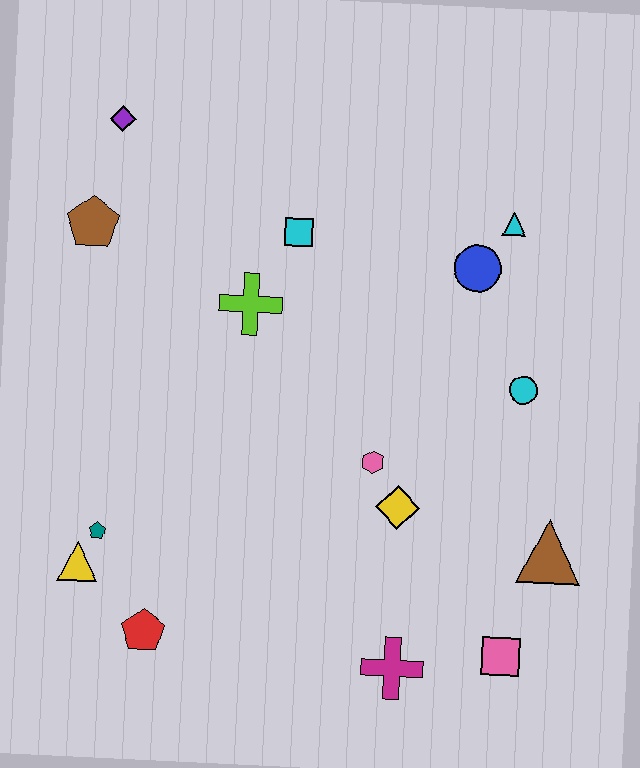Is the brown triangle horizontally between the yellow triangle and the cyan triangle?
No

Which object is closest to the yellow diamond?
The pink hexagon is closest to the yellow diamond.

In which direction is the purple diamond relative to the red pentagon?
The purple diamond is above the red pentagon.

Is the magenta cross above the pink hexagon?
No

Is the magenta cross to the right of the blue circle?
No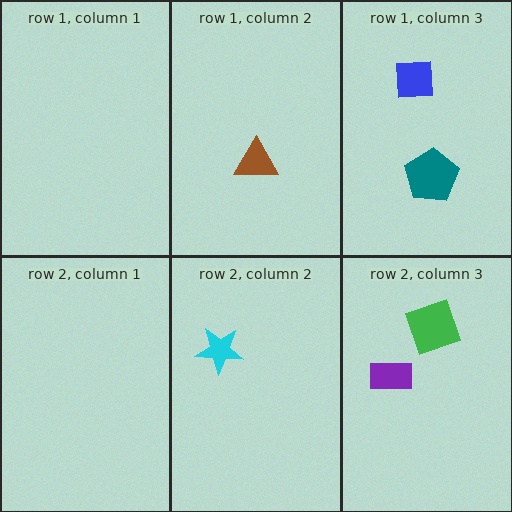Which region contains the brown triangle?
The row 1, column 2 region.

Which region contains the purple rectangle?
The row 2, column 3 region.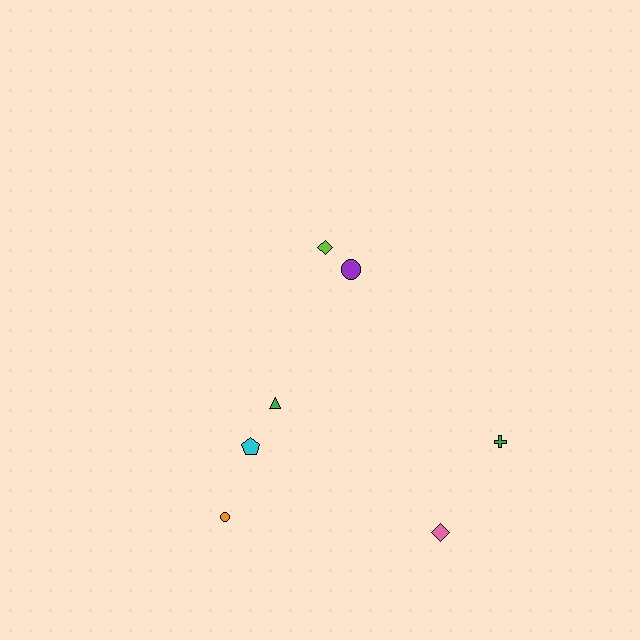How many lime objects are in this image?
There is 1 lime object.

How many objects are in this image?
There are 7 objects.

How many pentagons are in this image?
There is 1 pentagon.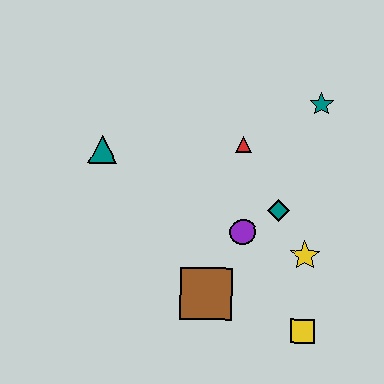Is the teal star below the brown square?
No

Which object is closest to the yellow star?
The teal diamond is closest to the yellow star.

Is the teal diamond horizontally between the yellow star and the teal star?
No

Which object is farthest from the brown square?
The teal star is farthest from the brown square.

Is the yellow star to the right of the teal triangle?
Yes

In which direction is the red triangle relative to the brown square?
The red triangle is above the brown square.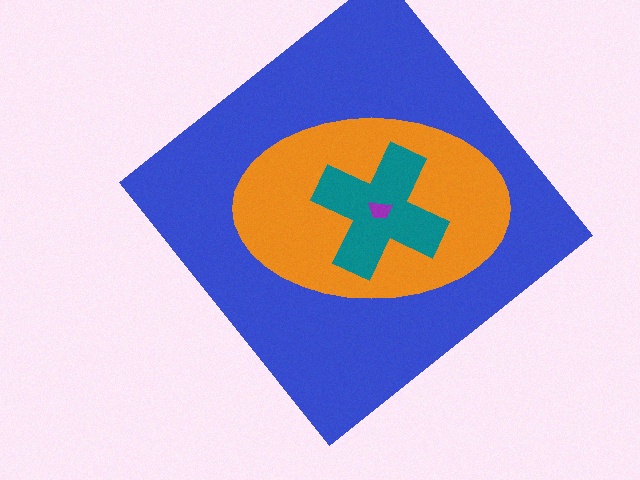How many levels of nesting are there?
4.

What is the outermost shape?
The blue diamond.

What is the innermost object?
The purple trapezoid.